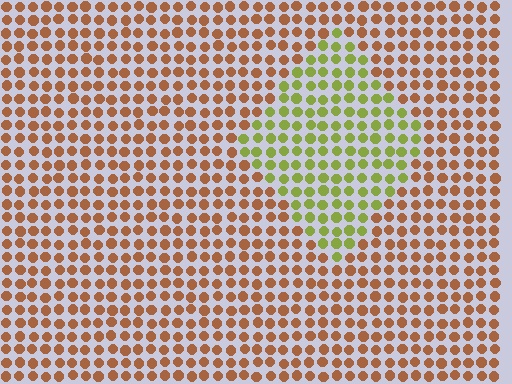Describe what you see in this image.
The image is filled with small brown elements in a uniform arrangement. A diamond-shaped region is visible where the elements are tinted to a slightly different hue, forming a subtle color boundary.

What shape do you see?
I see a diamond.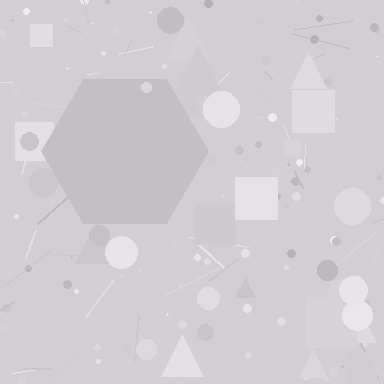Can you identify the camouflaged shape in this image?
The camouflaged shape is a hexagon.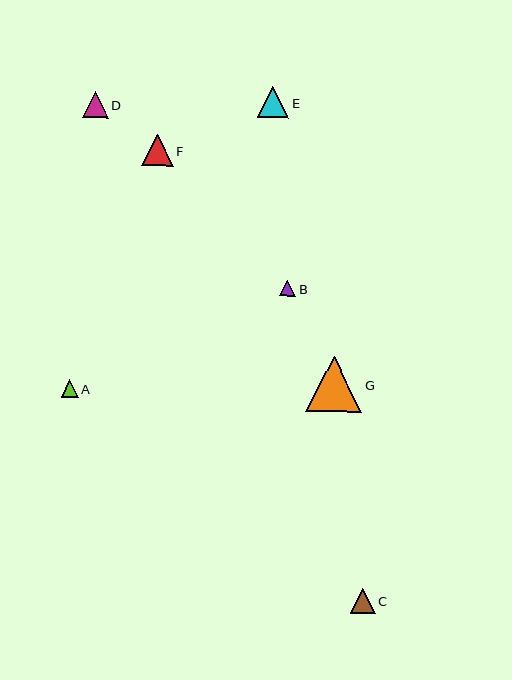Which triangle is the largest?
Triangle G is the largest with a size of approximately 56 pixels.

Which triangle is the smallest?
Triangle B is the smallest with a size of approximately 16 pixels.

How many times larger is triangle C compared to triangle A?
Triangle C is approximately 1.4 times the size of triangle A.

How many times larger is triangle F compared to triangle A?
Triangle F is approximately 1.8 times the size of triangle A.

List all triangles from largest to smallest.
From largest to smallest: G, F, E, D, C, A, B.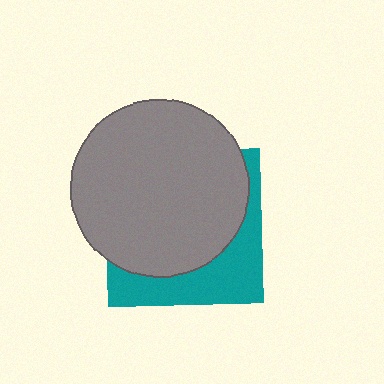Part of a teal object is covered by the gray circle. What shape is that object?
It is a square.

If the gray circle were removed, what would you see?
You would see the complete teal square.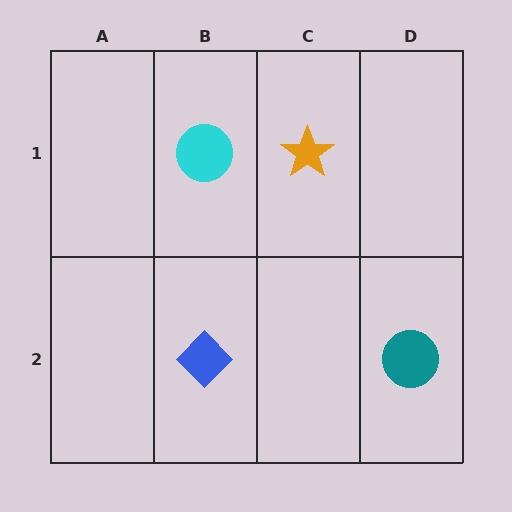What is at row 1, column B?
A cyan circle.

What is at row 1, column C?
An orange star.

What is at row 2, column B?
A blue diamond.